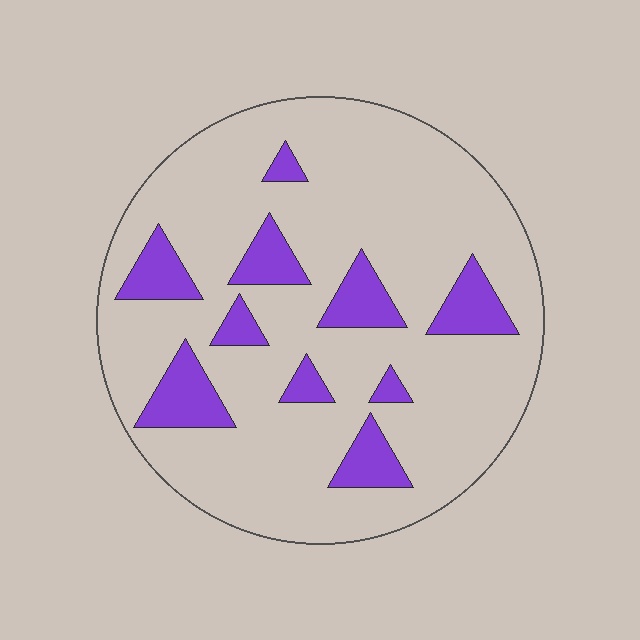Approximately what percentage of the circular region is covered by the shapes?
Approximately 15%.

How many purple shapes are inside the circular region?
10.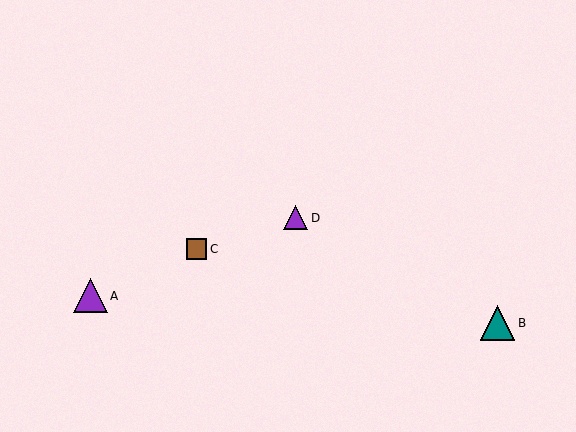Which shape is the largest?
The teal triangle (labeled B) is the largest.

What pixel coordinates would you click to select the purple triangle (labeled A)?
Click at (90, 296) to select the purple triangle A.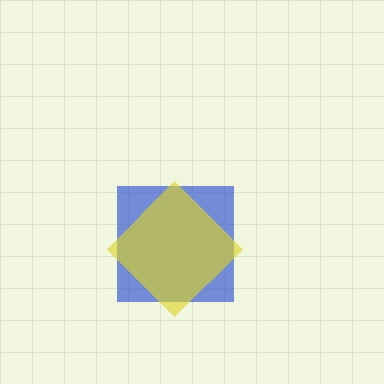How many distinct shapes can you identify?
There are 2 distinct shapes: a blue square, a yellow diamond.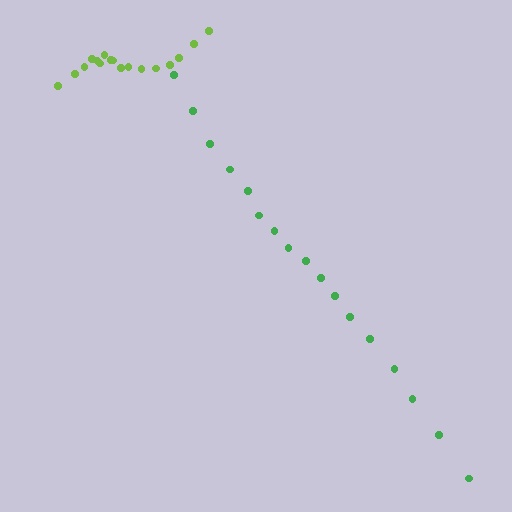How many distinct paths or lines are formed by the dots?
There are 2 distinct paths.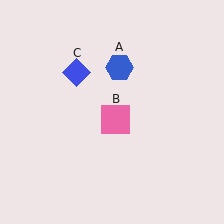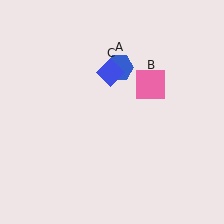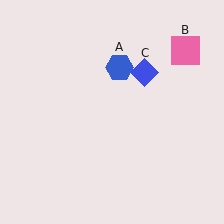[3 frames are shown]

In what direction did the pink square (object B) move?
The pink square (object B) moved up and to the right.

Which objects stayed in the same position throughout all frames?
Blue hexagon (object A) remained stationary.